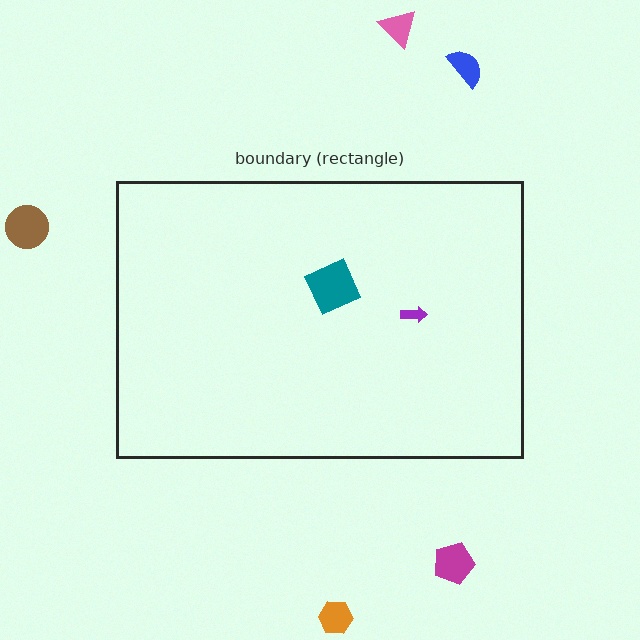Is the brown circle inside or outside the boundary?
Outside.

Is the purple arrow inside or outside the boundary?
Inside.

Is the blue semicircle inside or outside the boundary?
Outside.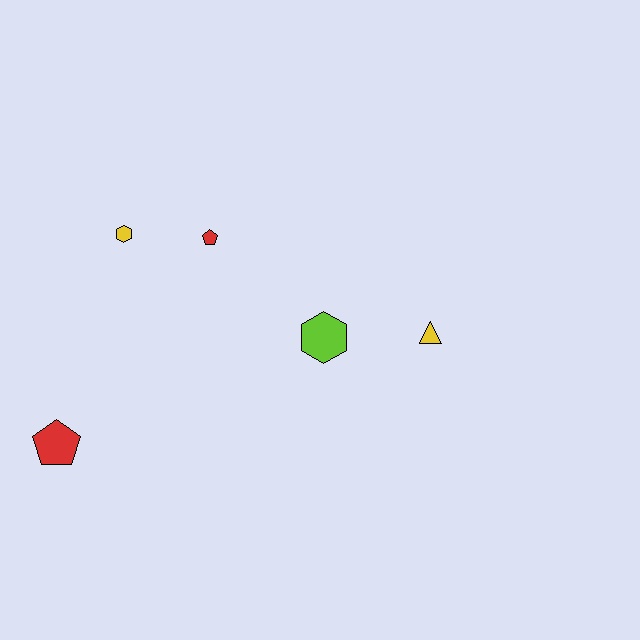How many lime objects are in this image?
There is 1 lime object.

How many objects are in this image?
There are 5 objects.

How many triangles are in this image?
There is 1 triangle.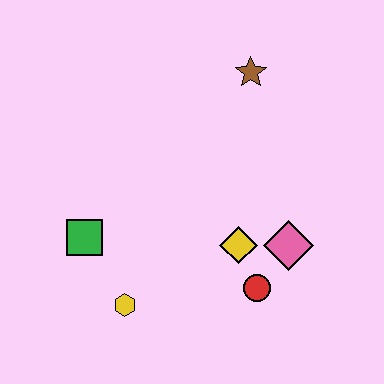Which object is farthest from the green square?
The brown star is farthest from the green square.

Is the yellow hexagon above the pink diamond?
No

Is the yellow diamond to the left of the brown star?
Yes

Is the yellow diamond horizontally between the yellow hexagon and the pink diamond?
Yes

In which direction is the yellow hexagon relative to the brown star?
The yellow hexagon is below the brown star.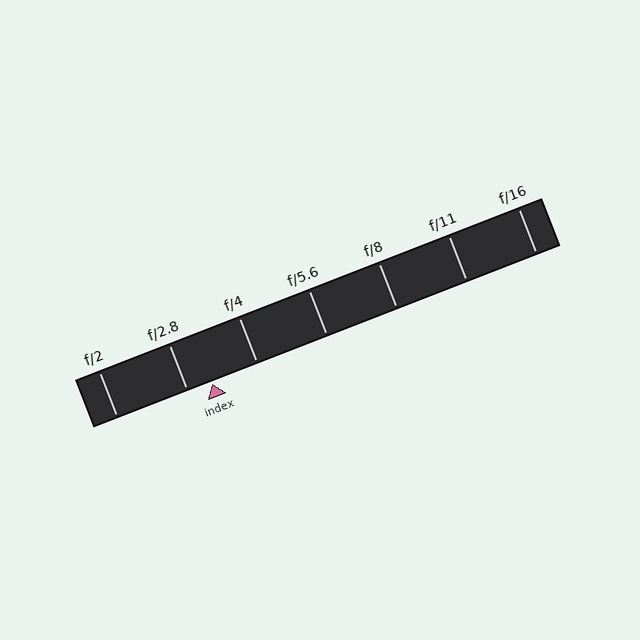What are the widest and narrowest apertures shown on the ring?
The widest aperture shown is f/2 and the narrowest is f/16.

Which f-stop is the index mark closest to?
The index mark is closest to f/2.8.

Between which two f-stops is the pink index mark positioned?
The index mark is between f/2.8 and f/4.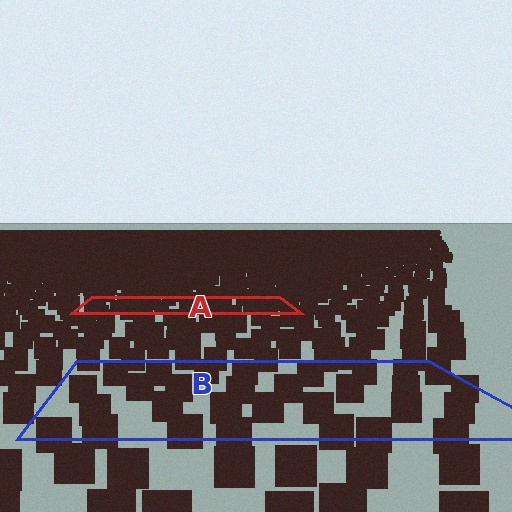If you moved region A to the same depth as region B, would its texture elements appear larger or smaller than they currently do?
They would appear larger. At a closer depth, the same texture elements are projected at a bigger on-screen size.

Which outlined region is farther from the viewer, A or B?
Region A is farther from the viewer — the texture elements inside it appear smaller and more densely packed.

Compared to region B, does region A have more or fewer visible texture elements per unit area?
Region A has more texture elements per unit area — they are packed more densely because it is farther away.